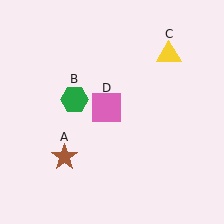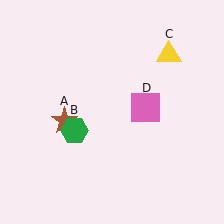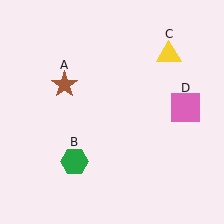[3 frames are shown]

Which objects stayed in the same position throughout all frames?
Yellow triangle (object C) remained stationary.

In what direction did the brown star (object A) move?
The brown star (object A) moved up.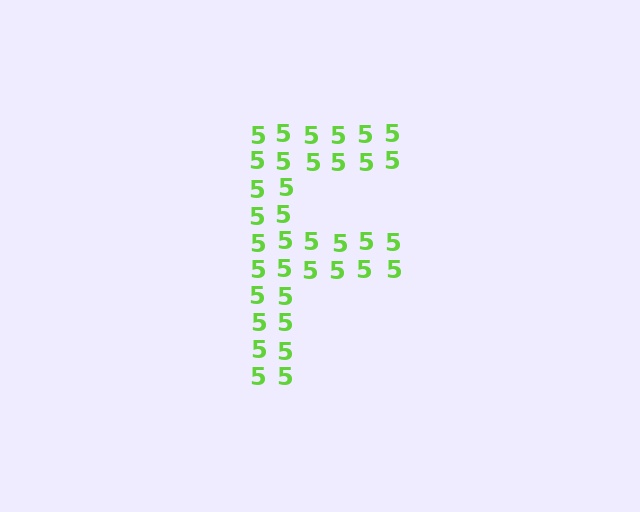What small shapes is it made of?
It is made of small digit 5's.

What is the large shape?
The large shape is the letter F.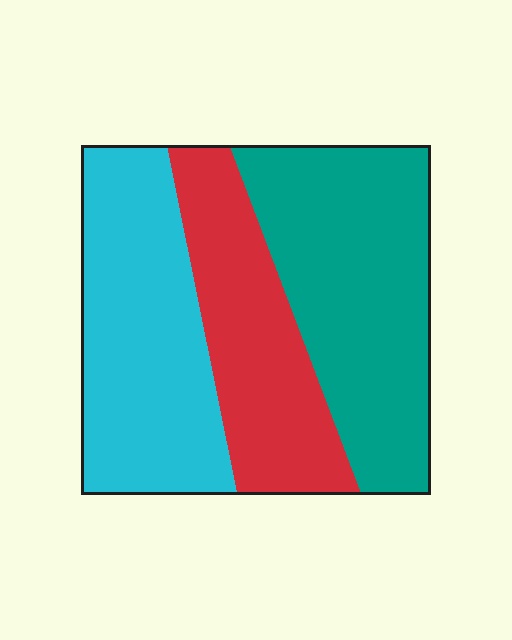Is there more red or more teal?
Teal.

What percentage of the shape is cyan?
Cyan covers around 35% of the shape.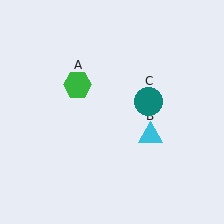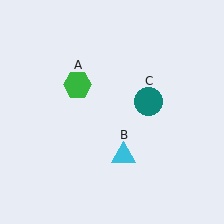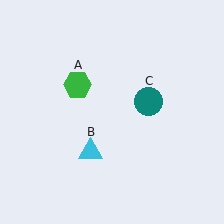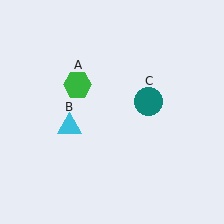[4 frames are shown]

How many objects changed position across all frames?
1 object changed position: cyan triangle (object B).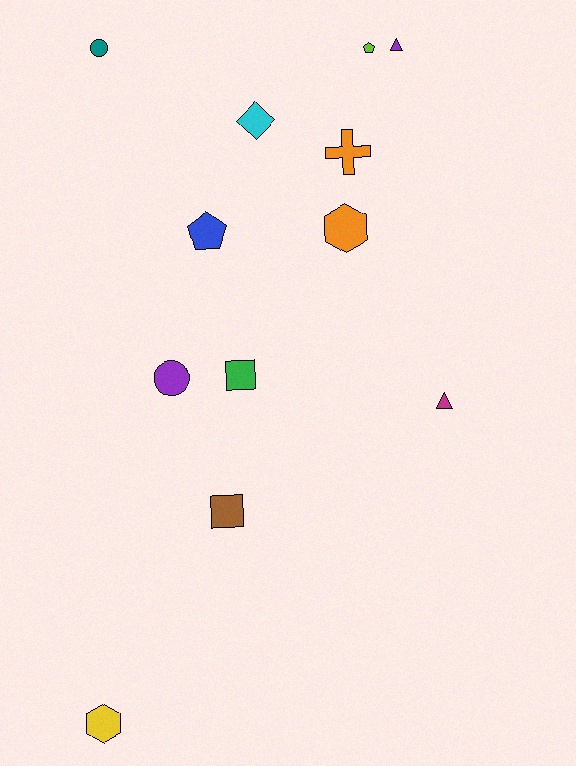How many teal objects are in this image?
There is 1 teal object.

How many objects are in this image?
There are 12 objects.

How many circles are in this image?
There are 2 circles.